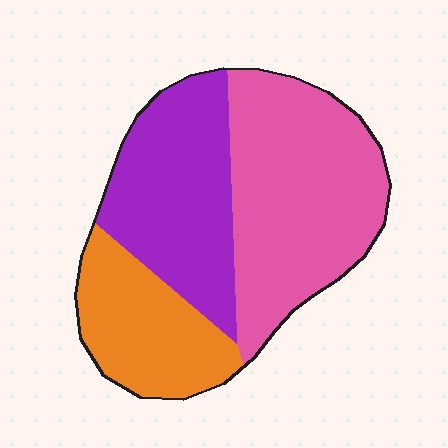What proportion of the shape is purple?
Purple covers around 35% of the shape.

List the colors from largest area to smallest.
From largest to smallest: pink, purple, orange.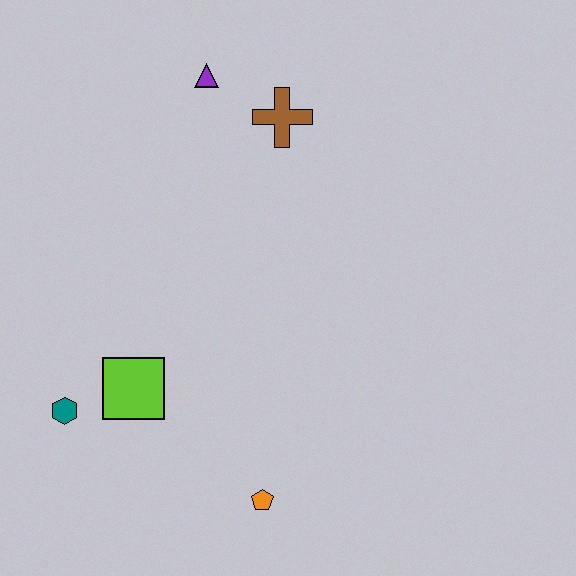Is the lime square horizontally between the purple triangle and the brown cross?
No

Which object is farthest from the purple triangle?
The orange pentagon is farthest from the purple triangle.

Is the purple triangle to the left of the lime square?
No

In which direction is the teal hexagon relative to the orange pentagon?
The teal hexagon is to the left of the orange pentagon.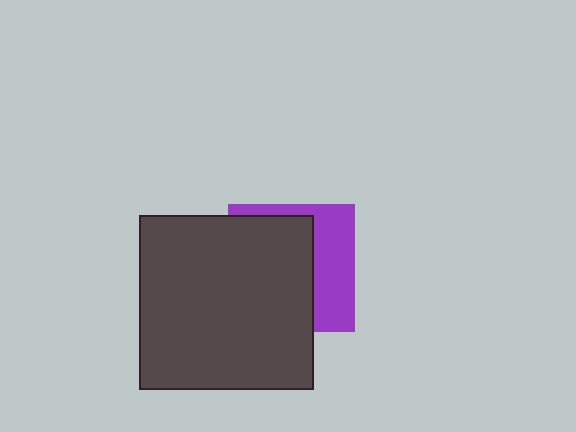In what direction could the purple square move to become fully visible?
The purple square could move right. That would shift it out from behind the dark gray square entirely.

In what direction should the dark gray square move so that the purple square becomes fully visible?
The dark gray square should move left. That is the shortest direction to clear the overlap and leave the purple square fully visible.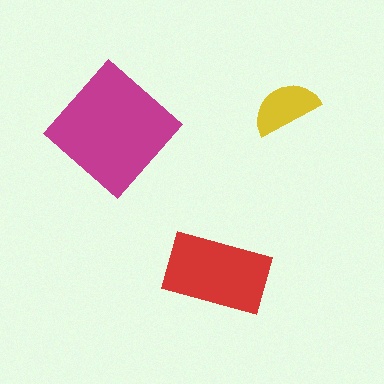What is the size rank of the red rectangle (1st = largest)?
2nd.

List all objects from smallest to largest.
The yellow semicircle, the red rectangle, the magenta diamond.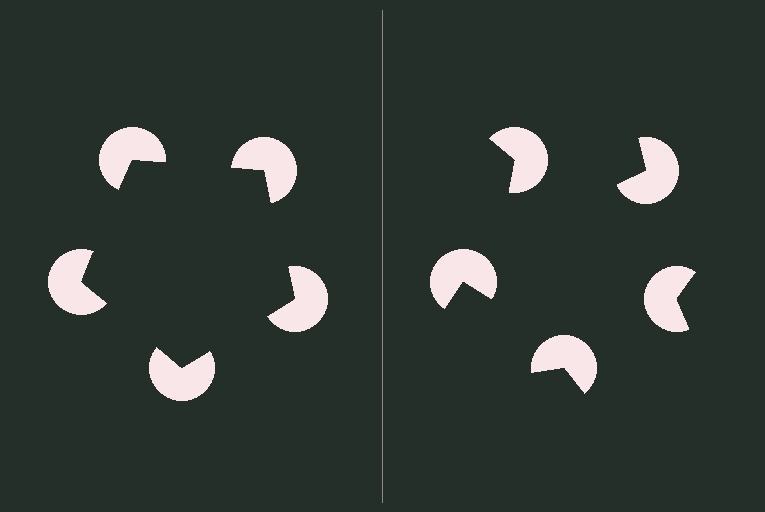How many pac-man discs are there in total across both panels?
10 — 5 on each side.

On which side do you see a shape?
An illusory pentagon appears on the left side. On the right side the wedge cuts are rotated, so no coherent shape forms.